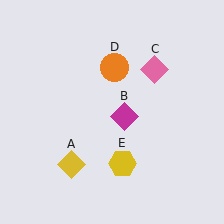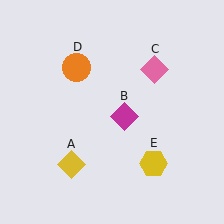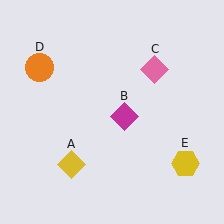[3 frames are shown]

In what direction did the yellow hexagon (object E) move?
The yellow hexagon (object E) moved right.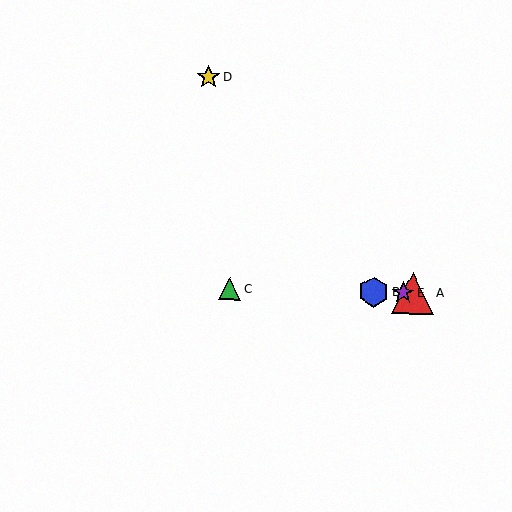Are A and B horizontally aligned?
Yes, both are at y≈293.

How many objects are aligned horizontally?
4 objects (A, B, C, E) are aligned horizontally.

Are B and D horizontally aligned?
No, B is at y≈292 and D is at y≈77.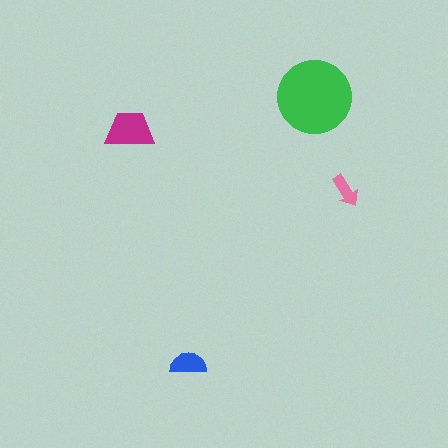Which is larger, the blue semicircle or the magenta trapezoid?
The magenta trapezoid.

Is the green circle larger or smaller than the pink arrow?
Larger.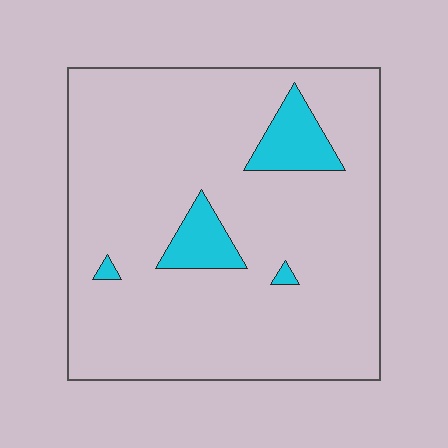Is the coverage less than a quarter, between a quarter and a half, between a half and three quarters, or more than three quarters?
Less than a quarter.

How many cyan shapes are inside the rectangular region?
4.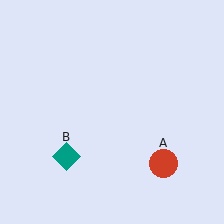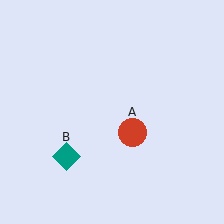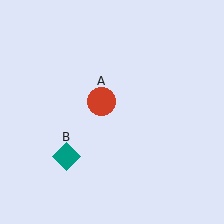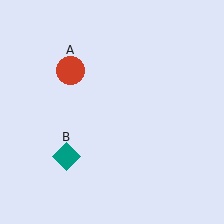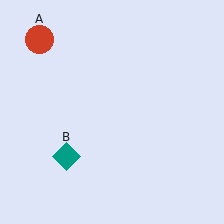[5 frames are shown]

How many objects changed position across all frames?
1 object changed position: red circle (object A).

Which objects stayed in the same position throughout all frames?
Teal diamond (object B) remained stationary.